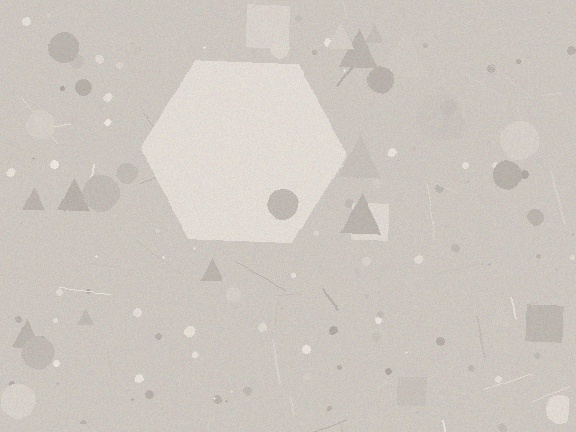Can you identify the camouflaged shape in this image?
The camouflaged shape is a hexagon.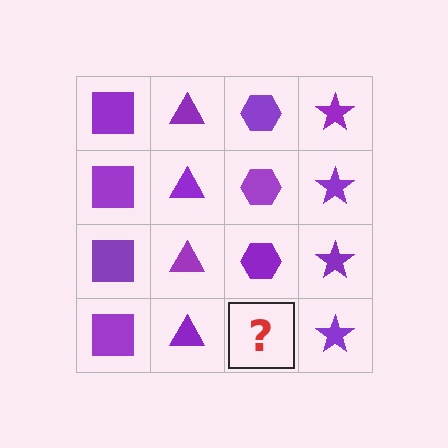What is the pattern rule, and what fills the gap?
The rule is that each column has a consistent shape. The gap should be filled with a purple hexagon.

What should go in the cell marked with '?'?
The missing cell should contain a purple hexagon.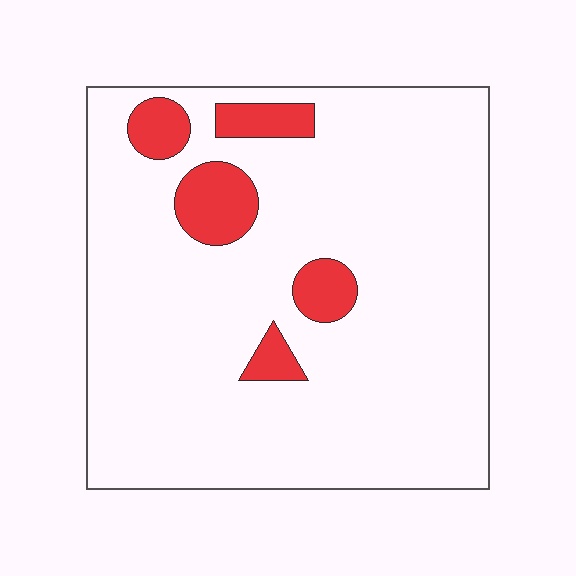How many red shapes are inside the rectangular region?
5.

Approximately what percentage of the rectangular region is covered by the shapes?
Approximately 10%.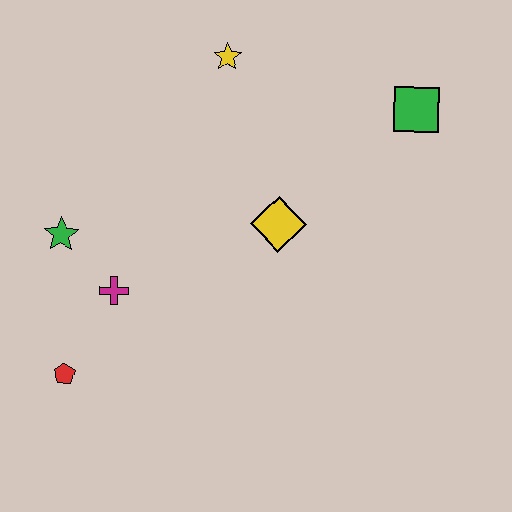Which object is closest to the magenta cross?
The green star is closest to the magenta cross.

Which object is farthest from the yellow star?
The red pentagon is farthest from the yellow star.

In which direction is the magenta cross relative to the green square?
The magenta cross is to the left of the green square.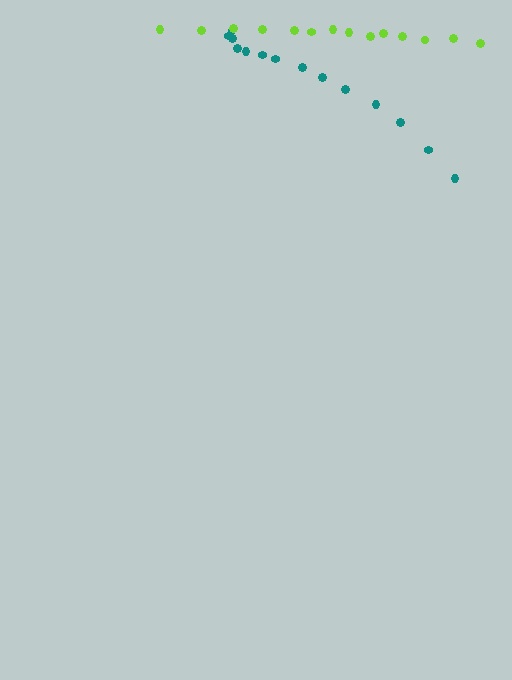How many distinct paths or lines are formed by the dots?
There are 2 distinct paths.